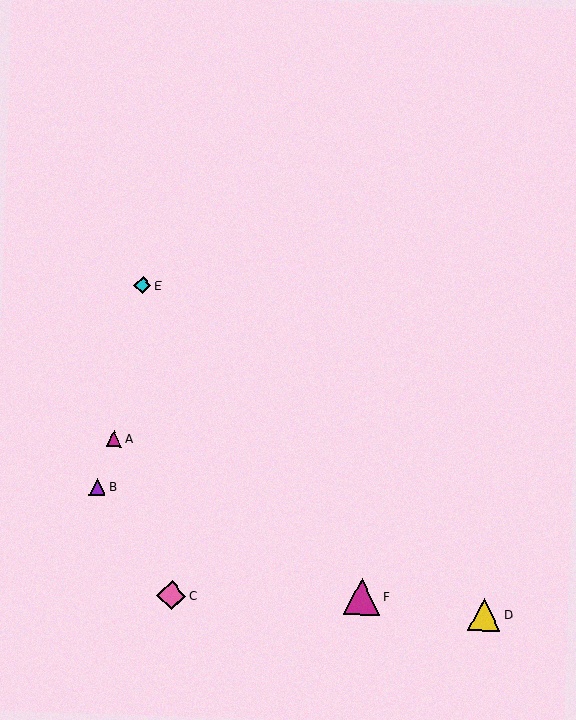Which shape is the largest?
The magenta triangle (labeled F) is the largest.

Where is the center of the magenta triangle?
The center of the magenta triangle is at (362, 596).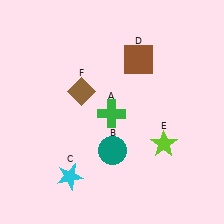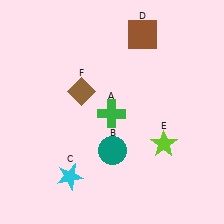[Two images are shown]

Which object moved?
The brown square (D) moved up.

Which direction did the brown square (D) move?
The brown square (D) moved up.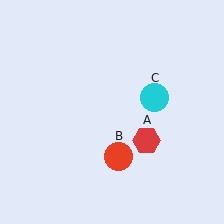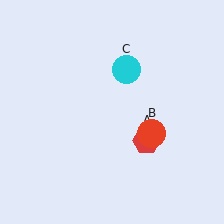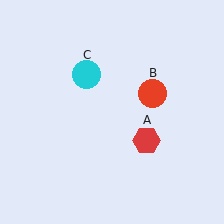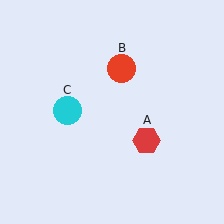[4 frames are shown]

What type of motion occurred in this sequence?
The red circle (object B), cyan circle (object C) rotated counterclockwise around the center of the scene.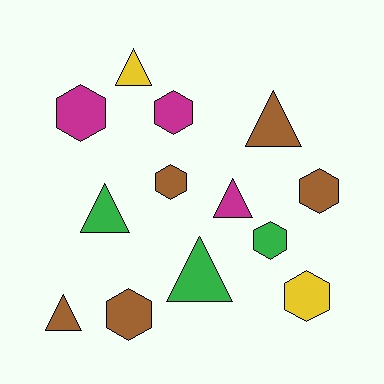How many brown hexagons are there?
There are 3 brown hexagons.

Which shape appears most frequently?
Hexagon, with 7 objects.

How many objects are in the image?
There are 13 objects.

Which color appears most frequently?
Brown, with 5 objects.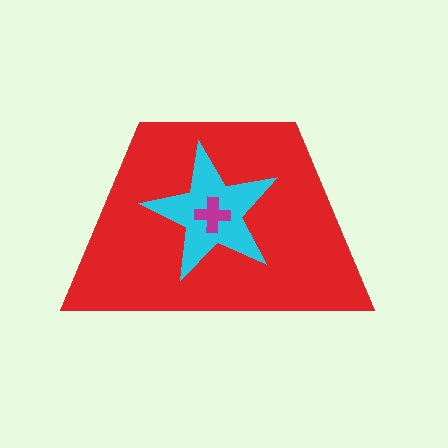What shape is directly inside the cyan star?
The magenta cross.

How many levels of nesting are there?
3.